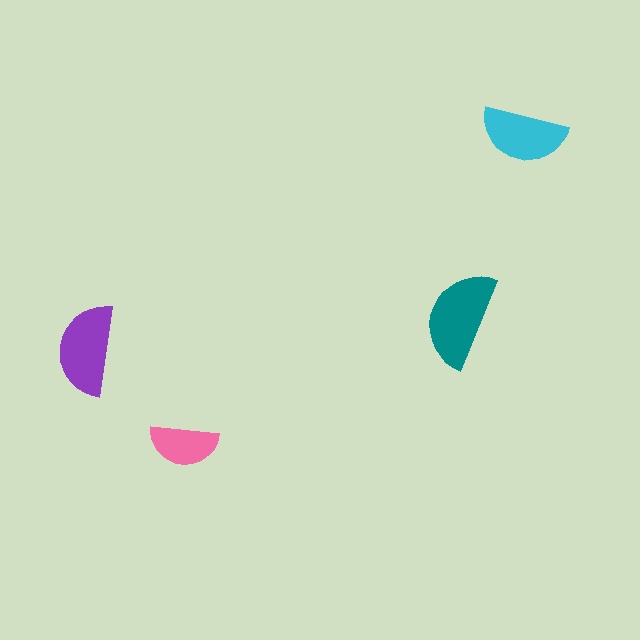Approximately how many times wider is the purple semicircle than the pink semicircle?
About 1.5 times wider.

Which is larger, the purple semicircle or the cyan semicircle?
The purple one.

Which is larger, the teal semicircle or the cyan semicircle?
The teal one.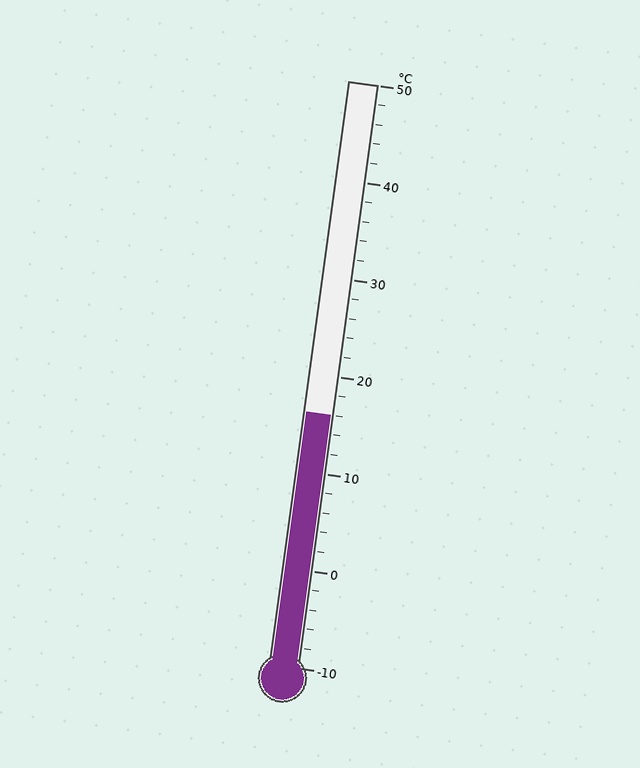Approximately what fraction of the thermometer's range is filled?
The thermometer is filled to approximately 45% of its range.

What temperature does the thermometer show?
The thermometer shows approximately 16°C.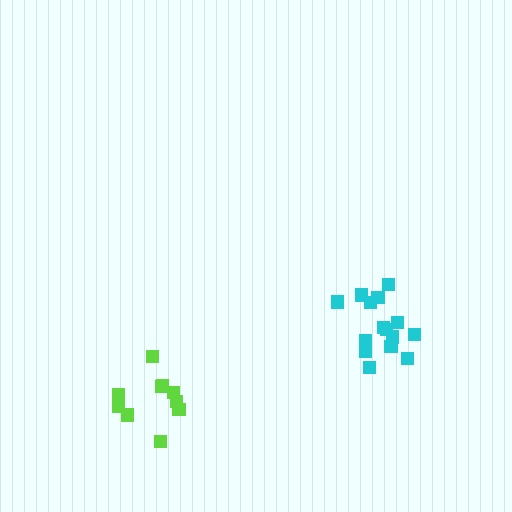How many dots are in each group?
Group 1: 10 dots, Group 2: 15 dots (25 total).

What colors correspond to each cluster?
The clusters are colored: lime, cyan.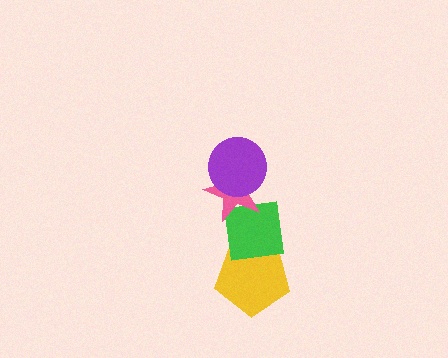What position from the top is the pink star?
The pink star is 2nd from the top.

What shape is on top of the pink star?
The purple circle is on top of the pink star.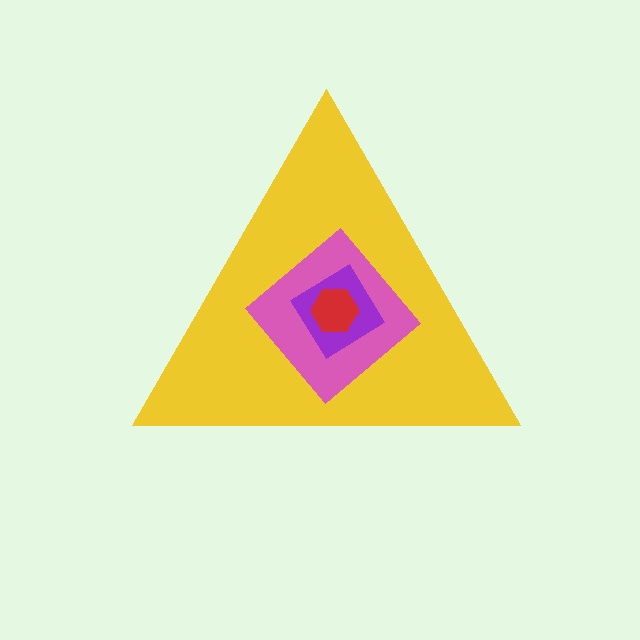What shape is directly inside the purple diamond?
The red hexagon.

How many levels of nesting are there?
4.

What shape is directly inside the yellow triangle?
The pink diamond.